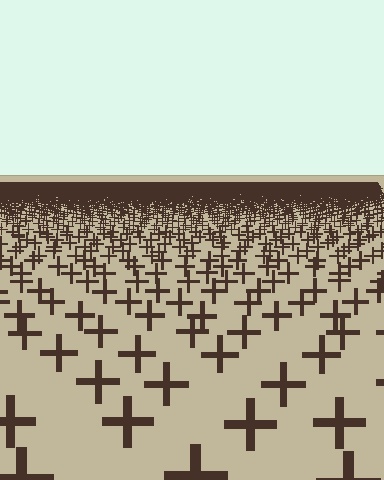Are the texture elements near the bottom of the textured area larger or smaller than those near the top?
Larger. Near the bottom, elements are closer to the viewer and appear at a bigger on-screen size.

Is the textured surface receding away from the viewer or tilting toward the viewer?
The surface is receding away from the viewer. Texture elements get smaller and denser toward the top.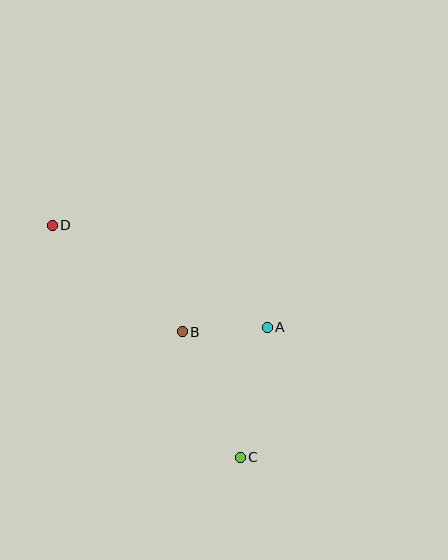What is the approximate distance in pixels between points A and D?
The distance between A and D is approximately 238 pixels.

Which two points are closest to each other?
Points A and B are closest to each other.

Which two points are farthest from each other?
Points C and D are farthest from each other.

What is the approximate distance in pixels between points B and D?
The distance between B and D is approximately 169 pixels.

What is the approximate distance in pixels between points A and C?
The distance between A and C is approximately 133 pixels.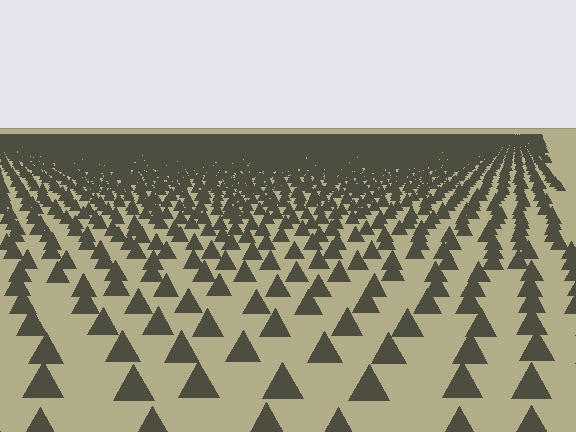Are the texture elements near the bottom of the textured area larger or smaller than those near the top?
Larger. Near the bottom, elements are closer to the viewer and appear at a bigger on-screen size.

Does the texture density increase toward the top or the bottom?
Density increases toward the top.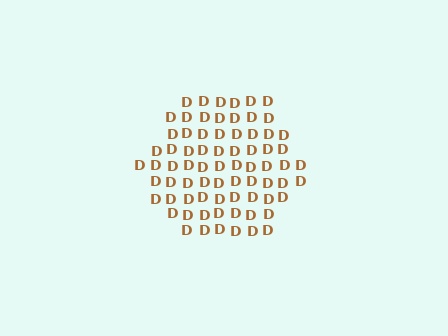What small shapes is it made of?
It is made of small letter D's.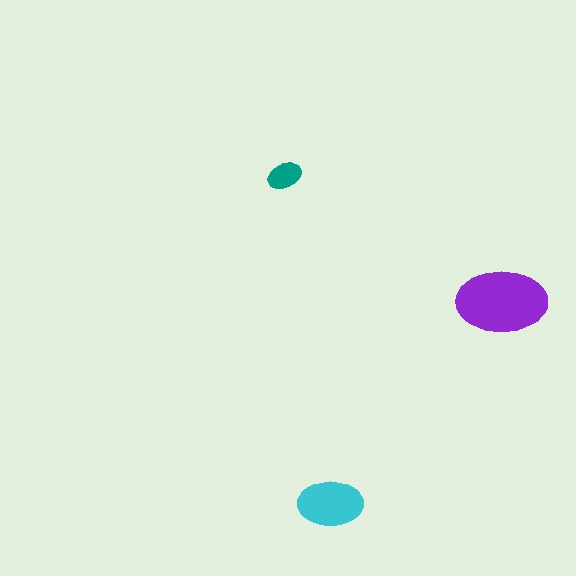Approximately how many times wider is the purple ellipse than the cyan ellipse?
About 1.5 times wider.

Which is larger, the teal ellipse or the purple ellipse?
The purple one.